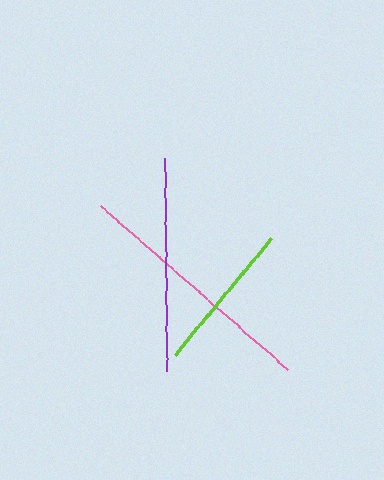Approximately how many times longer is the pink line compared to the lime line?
The pink line is approximately 1.6 times the length of the lime line.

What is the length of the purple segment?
The purple segment is approximately 212 pixels long.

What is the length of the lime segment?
The lime segment is approximately 151 pixels long.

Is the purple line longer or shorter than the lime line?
The purple line is longer than the lime line.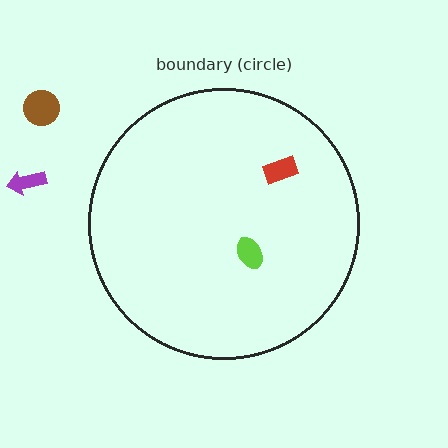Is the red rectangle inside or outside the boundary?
Inside.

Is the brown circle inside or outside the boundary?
Outside.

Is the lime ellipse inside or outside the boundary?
Inside.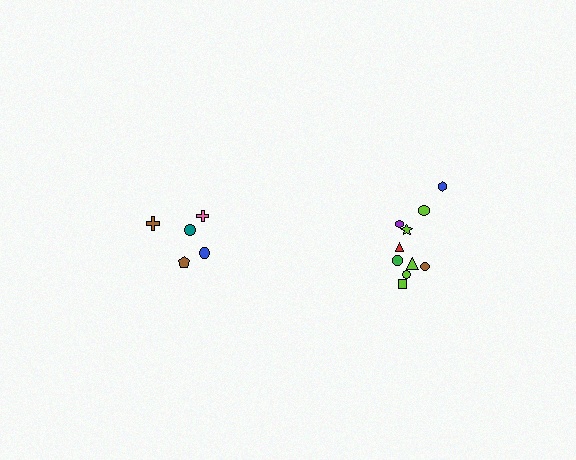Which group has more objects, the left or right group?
The right group.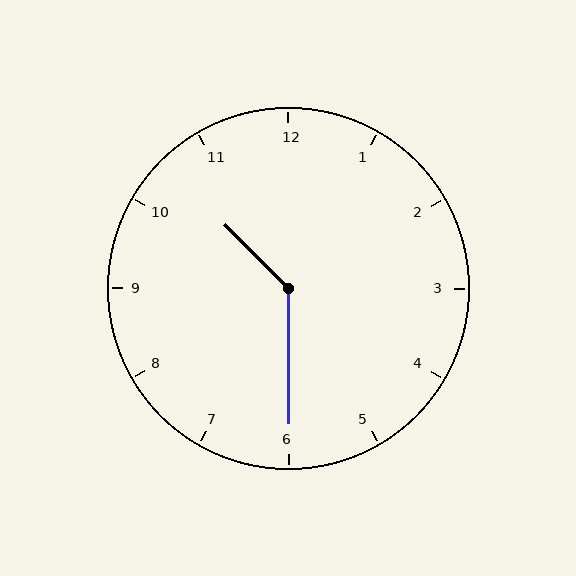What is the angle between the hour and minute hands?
Approximately 135 degrees.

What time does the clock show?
10:30.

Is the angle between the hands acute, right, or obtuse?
It is obtuse.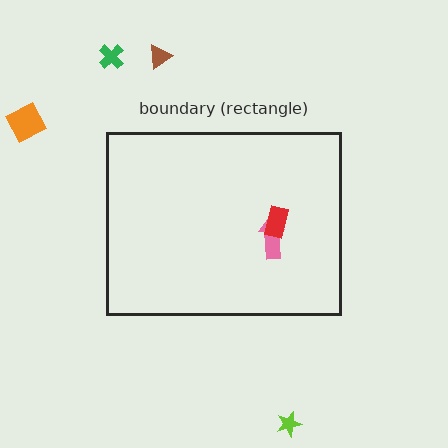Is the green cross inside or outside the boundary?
Outside.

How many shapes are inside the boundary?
2 inside, 4 outside.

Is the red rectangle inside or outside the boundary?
Inside.